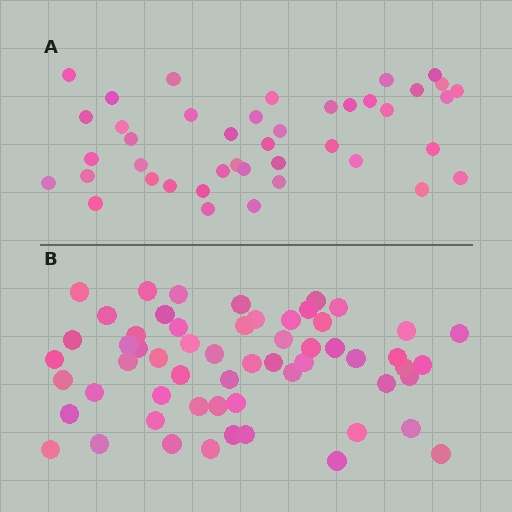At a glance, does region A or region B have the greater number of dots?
Region B (the bottom region) has more dots.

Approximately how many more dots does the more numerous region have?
Region B has approximately 15 more dots than region A.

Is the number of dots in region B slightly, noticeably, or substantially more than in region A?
Region B has noticeably more, but not dramatically so. The ratio is roughly 1.4 to 1.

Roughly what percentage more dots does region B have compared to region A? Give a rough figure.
About 40% more.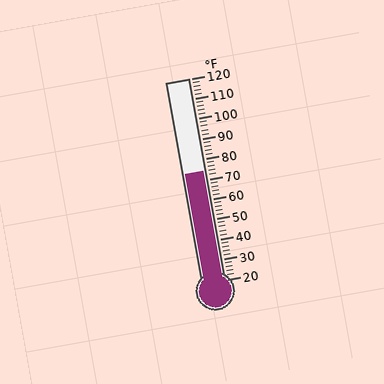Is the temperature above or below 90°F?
The temperature is below 90°F.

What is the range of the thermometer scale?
The thermometer scale ranges from 20°F to 120°F.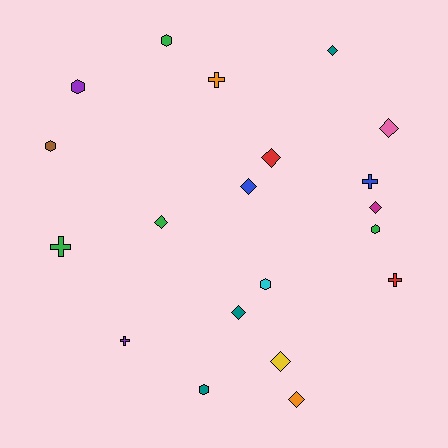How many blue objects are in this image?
There are 2 blue objects.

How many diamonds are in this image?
There are 9 diamonds.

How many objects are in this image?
There are 20 objects.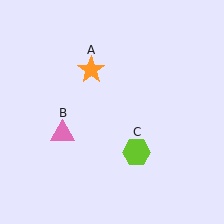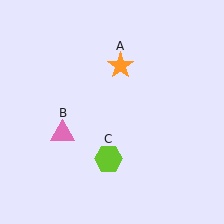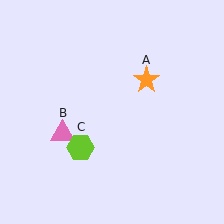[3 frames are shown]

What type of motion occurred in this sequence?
The orange star (object A), lime hexagon (object C) rotated clockwise around the center of the scene.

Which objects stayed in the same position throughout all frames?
Pink triangle (object B) remained stationary.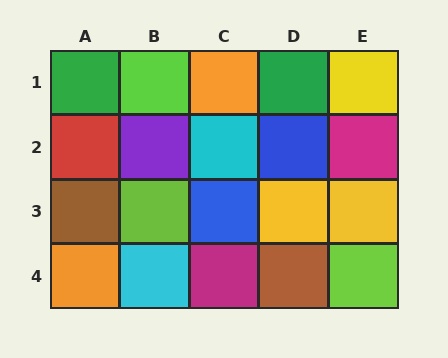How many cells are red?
1 cell is red.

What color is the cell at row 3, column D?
Yellow.